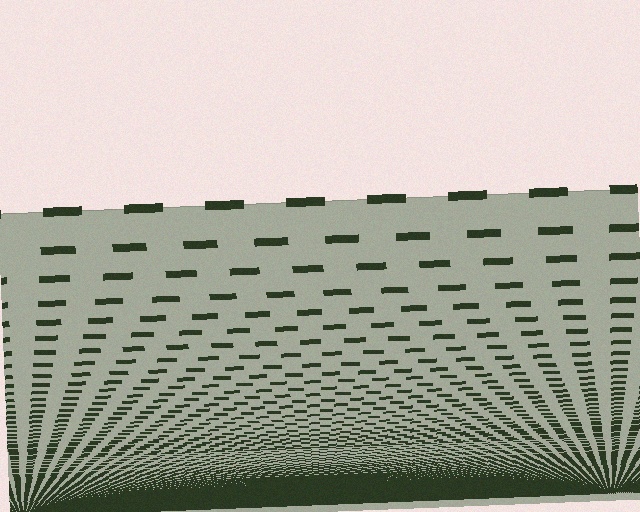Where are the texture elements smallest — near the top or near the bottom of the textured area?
Near the bottom.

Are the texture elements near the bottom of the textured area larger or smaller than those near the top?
Smaller. The gradient is inverted — elements near the bottom are smaller and denser.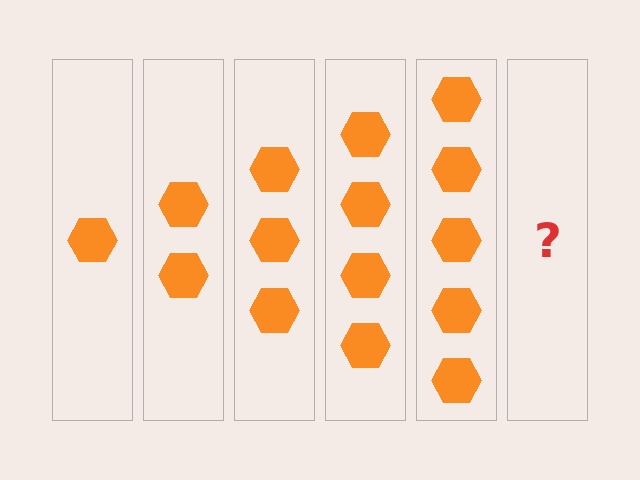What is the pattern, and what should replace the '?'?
The pattern is that each step adds one more hexagon. The '?' should be 6 hexagons.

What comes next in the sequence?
The next element should be 6 hexagons.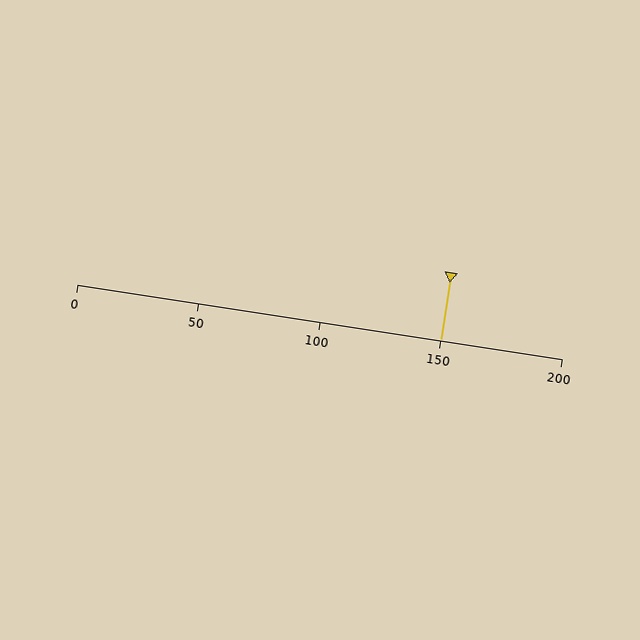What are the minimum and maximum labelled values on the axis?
The axis runs from 0 to 200.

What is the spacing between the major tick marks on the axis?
The major ticks are spaced 50 apart.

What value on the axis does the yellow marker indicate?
The marker indicates approximately 150.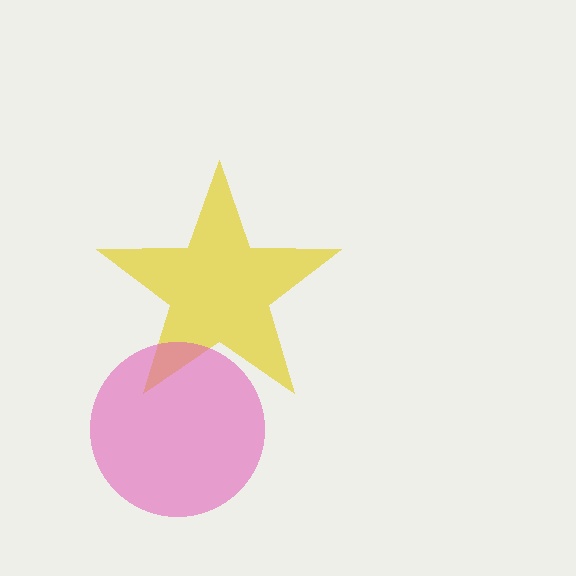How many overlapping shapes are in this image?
There are 2 overlapping shapes in the image.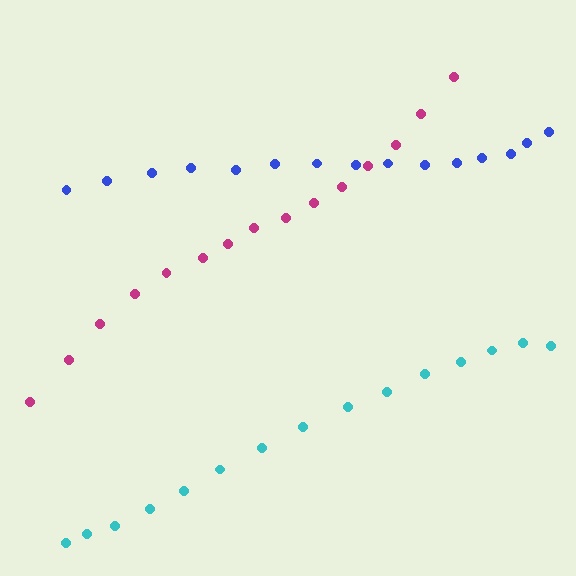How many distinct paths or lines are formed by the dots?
There are 3 distinct paths.